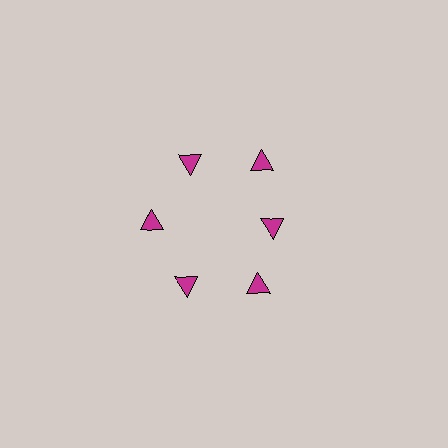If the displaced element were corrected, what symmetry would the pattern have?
It would have 6-fold rotational symmetry — the pattern would map onto itself every 60 degrees.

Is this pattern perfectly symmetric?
No. The 6 magenta triangles are arranged in a ring, but one element near the 3 o'clock position is pulled inward toward the center, breaking the 6-fold rotational symmetry.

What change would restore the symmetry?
The symmetry would be restored by moving it outward, back onto the ring so that all 6 triangles sit at equal angles and equal distance from the center.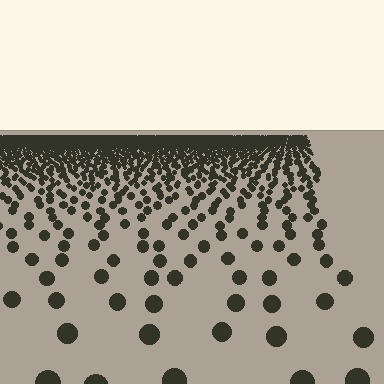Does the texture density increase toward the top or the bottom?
Density increases toward the top.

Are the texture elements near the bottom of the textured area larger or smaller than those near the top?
Larger. Near the bottom, elements are closer to the viewer and appear at a bigger on-screen size.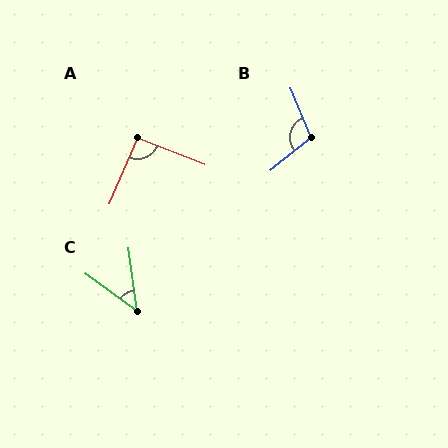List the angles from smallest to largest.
C (46°), A (91°), B (106°).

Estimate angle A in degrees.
Approximately 91 degrees.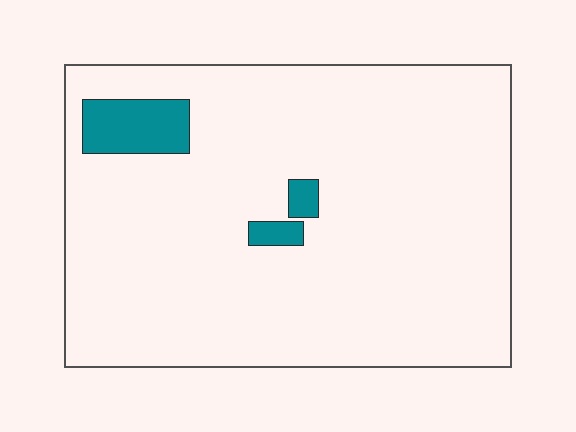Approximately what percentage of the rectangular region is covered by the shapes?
Approximately 5%.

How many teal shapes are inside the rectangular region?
3.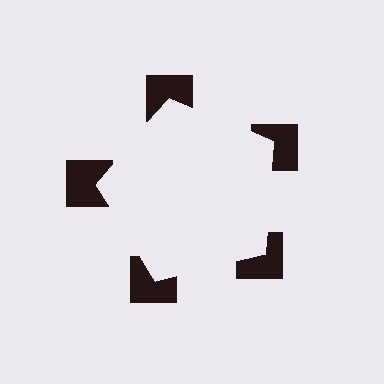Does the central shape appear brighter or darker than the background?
It typically appears slightly brighter than the background, even though no actual brightness change is drawn.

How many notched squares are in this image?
There are 5 — one at each vertex of the illusory pentagon.